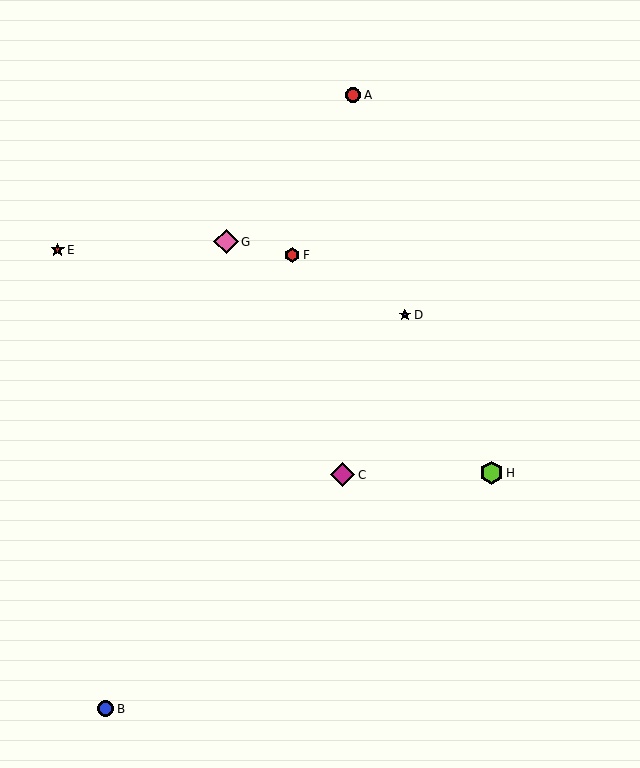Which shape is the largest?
The magenta diamond (labeled C) is the largest.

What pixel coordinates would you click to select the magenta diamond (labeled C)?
Click at (342, 475) to select the magenta diamond C.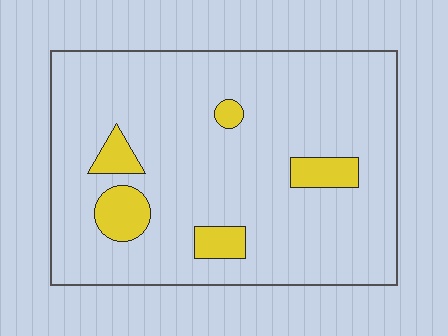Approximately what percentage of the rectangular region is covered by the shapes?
Approximately 10%.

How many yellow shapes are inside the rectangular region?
5.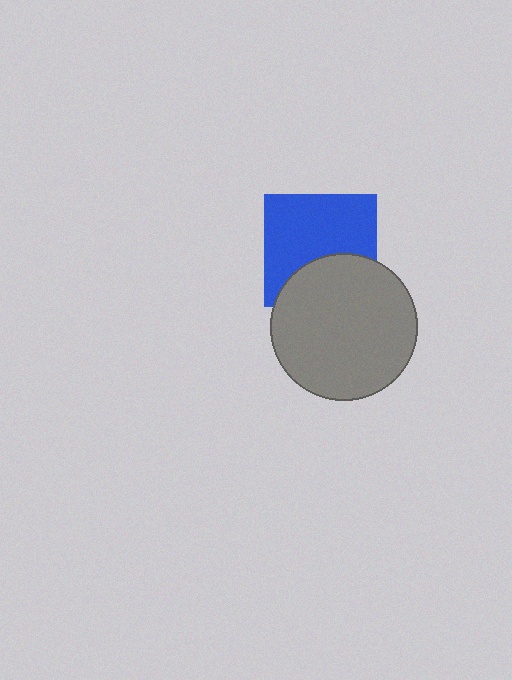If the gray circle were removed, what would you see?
You would see the complete blue square.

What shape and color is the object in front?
The object in front is a gray circle.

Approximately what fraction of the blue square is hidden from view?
Roughly 35% of the blue square is hidden behind the gray circle.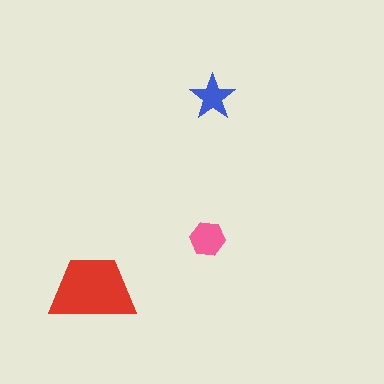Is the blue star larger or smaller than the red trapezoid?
Smaller.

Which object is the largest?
The red trapezoid.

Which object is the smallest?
The blue star.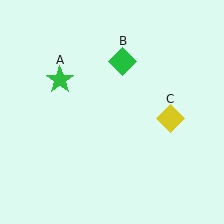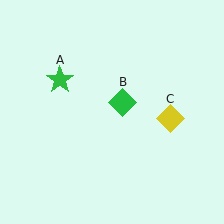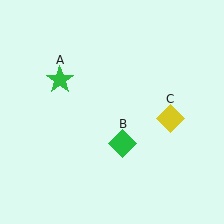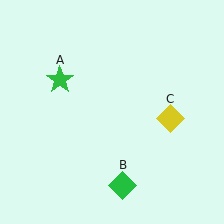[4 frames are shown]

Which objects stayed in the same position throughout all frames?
Green star (object A) and yellow diamond (object C) remained stationary.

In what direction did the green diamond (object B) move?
The green diamond (object B) moved down.